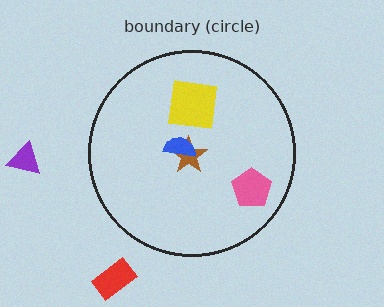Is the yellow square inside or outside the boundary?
Inside.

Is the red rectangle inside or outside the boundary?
Outside.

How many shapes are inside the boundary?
4 inside, 2 outside.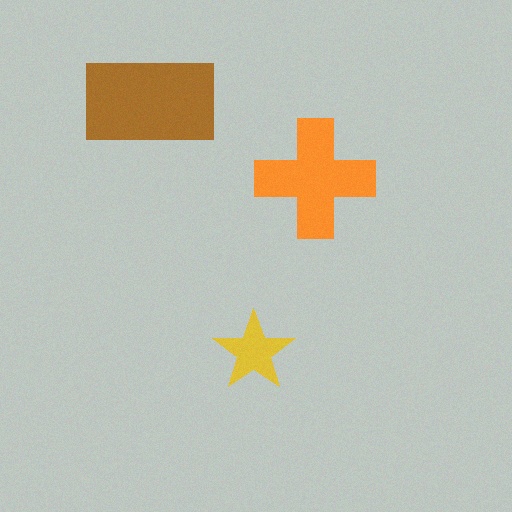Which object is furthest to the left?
The brown rectangle is leftmost.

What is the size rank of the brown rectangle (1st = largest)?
1st.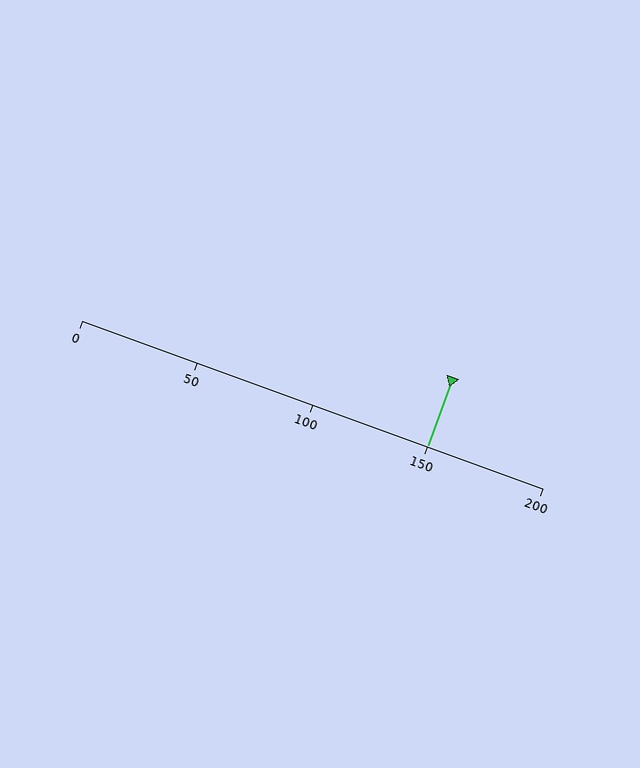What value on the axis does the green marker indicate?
The marker indicates approximately 150.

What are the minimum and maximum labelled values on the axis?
The axis runs from 0 to 200.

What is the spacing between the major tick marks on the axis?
The major ticks are spaced 50 apart.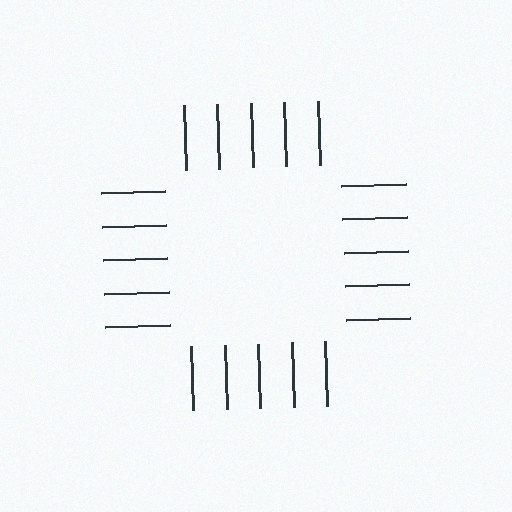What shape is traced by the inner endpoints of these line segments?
An illusory square — the line segments terminate on its edges but no continuous stroke is drawn.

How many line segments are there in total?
20 — 5 along each of the 4 edges.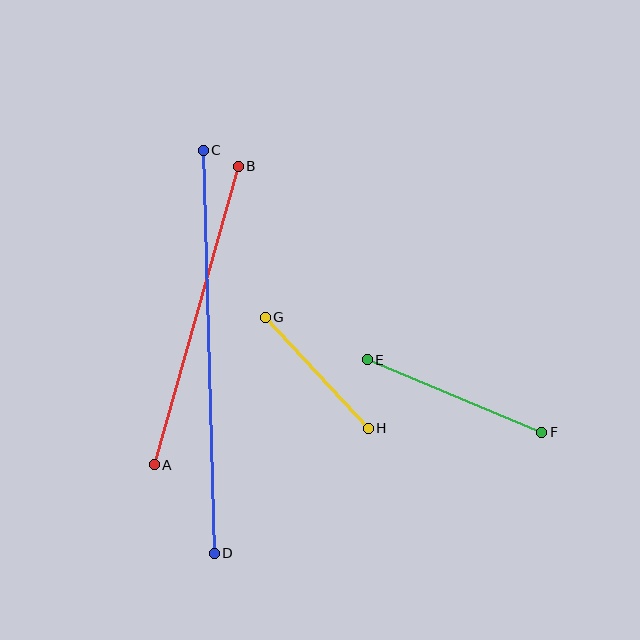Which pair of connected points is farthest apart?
Points C and D are farthest apart.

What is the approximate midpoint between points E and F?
The midpoint is at approximately (454, 396) pixels.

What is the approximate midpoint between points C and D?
The midpoint is at approximately (209, 352) pixels.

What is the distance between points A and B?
The distance is approximately 310 pixels.